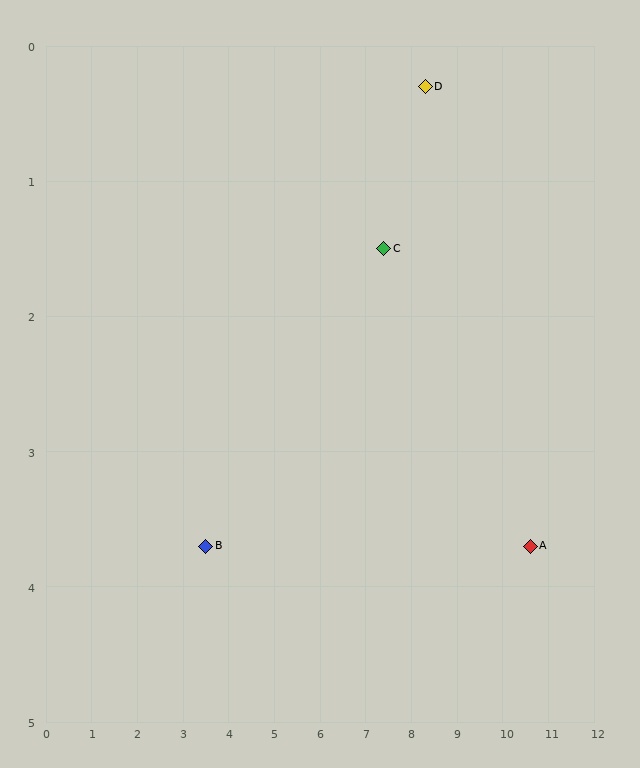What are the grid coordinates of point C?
Point C is at approximately (7.4, 1.5).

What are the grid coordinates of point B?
Point B is at approximately (3.5, 3.7).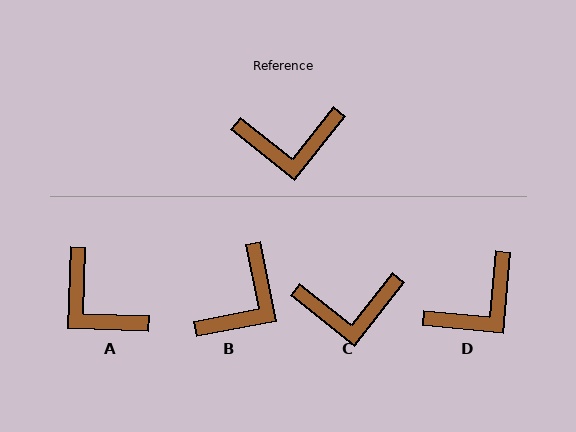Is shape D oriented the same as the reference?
No, it is off by about 33 degrees.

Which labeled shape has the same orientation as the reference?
C.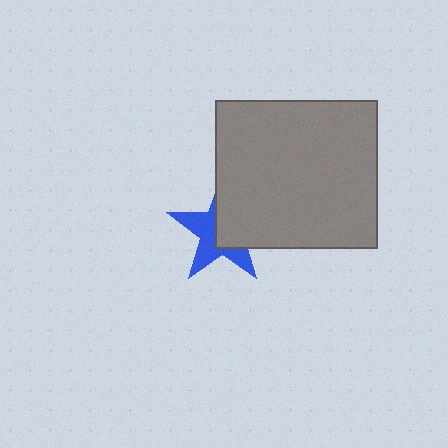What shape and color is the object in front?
The object in front is a gray rectangle.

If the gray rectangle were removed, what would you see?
You would see the complete blue star.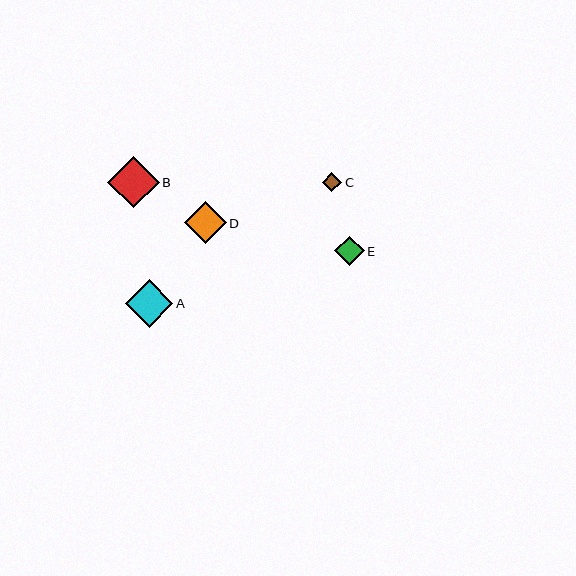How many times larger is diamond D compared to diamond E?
Diamond D is approximately 1.4 times the size of diamond E.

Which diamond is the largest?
Diamond B is the largest with a size of approximately 52 pixels.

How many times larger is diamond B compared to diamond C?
Diamond B is approximately 2.6 times the size of diamond C.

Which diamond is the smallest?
Diamond C is the smallest with a size of approximately 20 pixels.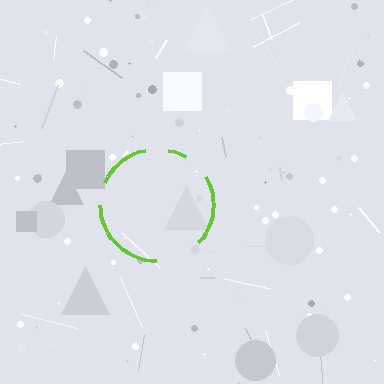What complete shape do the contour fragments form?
The contour fragments form a circle.